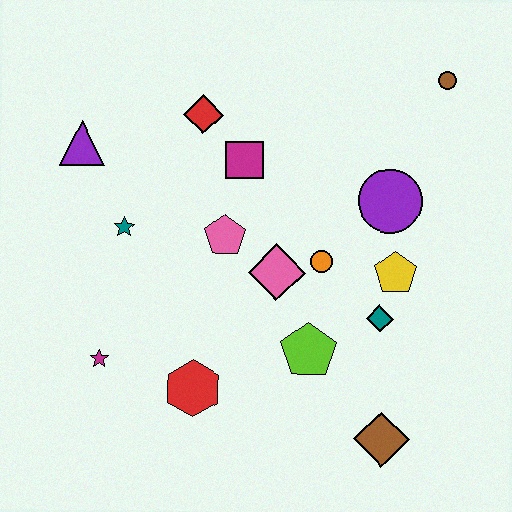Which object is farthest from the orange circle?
The purple triangle is farthest from the orange circle.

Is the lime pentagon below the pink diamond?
Yes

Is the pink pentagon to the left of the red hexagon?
No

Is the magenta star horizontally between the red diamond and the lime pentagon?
No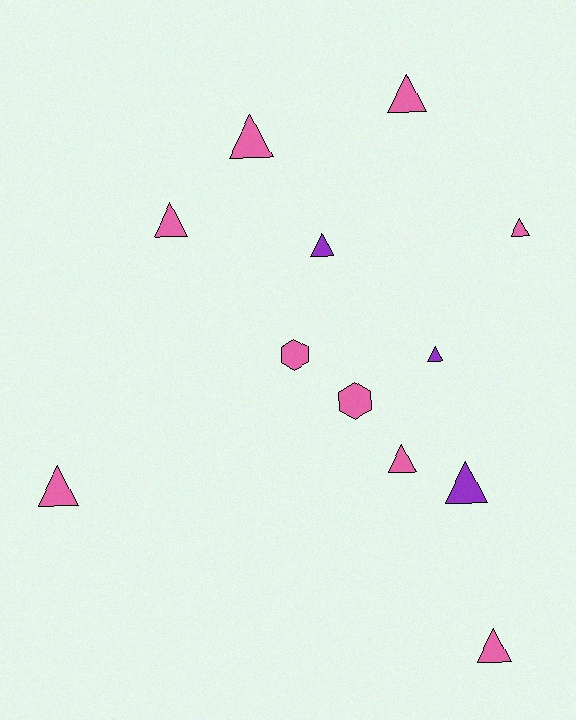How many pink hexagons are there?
There are 2 pink hexagons.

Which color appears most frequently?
Pink, with 9 objects.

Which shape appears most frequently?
Triangle, with 10 objects.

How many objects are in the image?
There are 12 objects.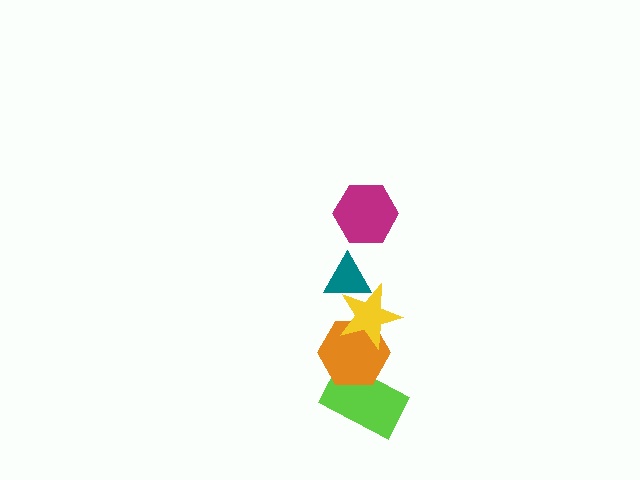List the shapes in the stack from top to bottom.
From top to bottom: the magenta hexagon, the teal triangle, the yellow star, the orange hexagon, the lime rectangle.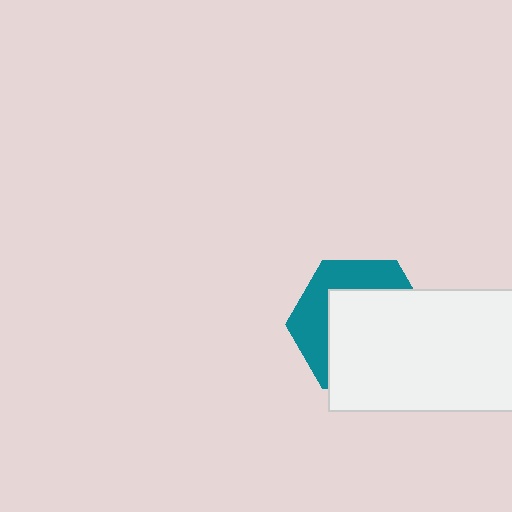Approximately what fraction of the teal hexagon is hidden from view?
Roughly 63% of the teal hexagon is hidden behind the white rectangle.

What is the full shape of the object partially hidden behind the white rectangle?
The partially hidden object is a teal hexagon.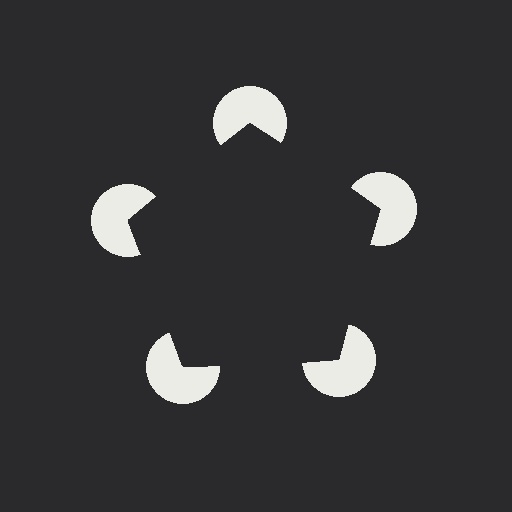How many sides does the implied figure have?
5 sides.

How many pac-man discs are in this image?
There are 5 — one at each vertex of the illusory pentagon.